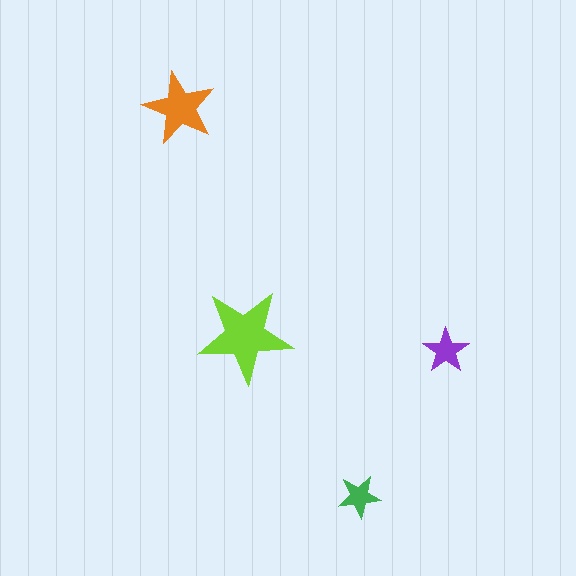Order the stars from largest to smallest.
the lime one, the orange one, the purple one, the green one.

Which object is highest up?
The orange star is topmost.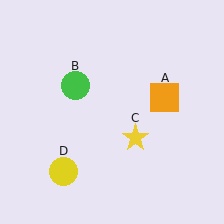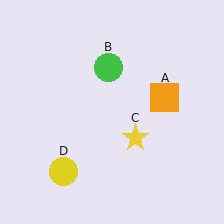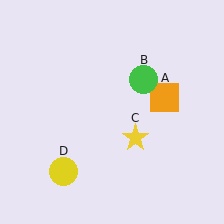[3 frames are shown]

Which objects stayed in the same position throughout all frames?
Orange square (object A) and yellow star (object C) and yellow circle (object D) remained stationary.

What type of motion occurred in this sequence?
The green circle (object B) rotated clockwise around the center of the scene.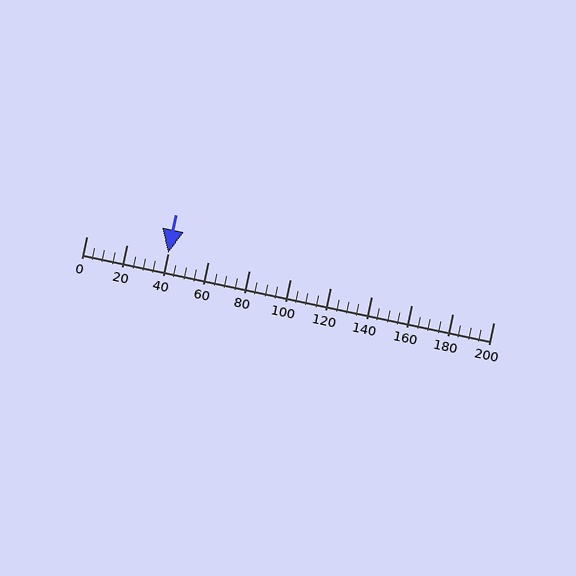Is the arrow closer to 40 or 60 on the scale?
The arrow is closer to 40.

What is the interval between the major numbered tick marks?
The major tick marks are spaced 20 units apart.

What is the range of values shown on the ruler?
The ruler shows values from 0 to 200.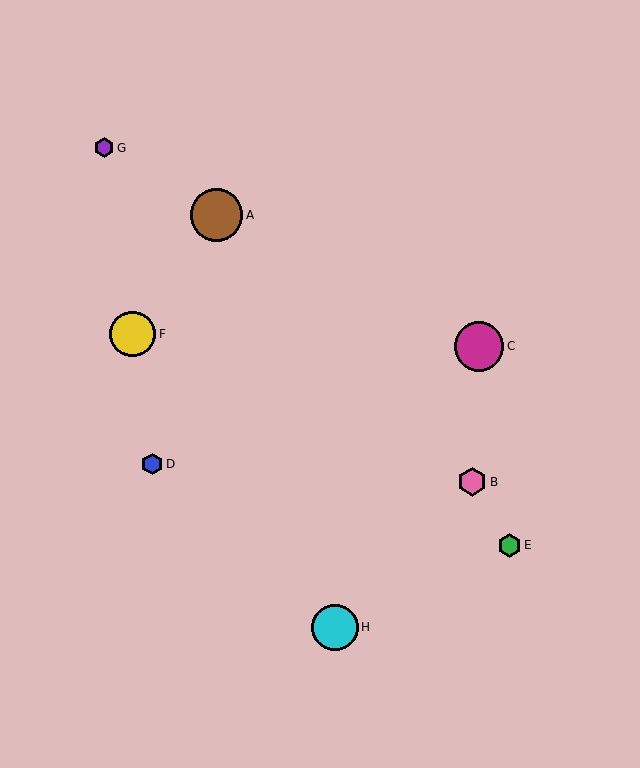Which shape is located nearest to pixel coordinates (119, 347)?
The yellow circle (labeled F) at (133, 334) is nearest to that location.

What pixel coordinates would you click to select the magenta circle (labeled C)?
Click at (479, 346) to select the magenta circle C.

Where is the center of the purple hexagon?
The center of the purple hexagon is at (104, 148).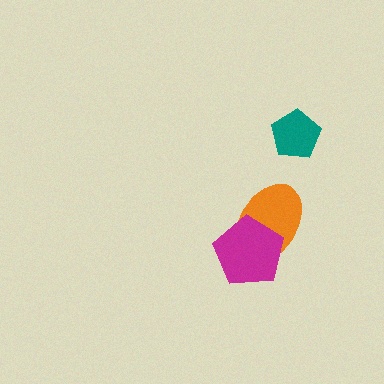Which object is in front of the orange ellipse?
The magenta pentagon is in front of the orange ellipse.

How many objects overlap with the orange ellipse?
1 object overlaps with the orange ellipse.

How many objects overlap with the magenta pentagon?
1 object overlaps with the magenta pentagon.